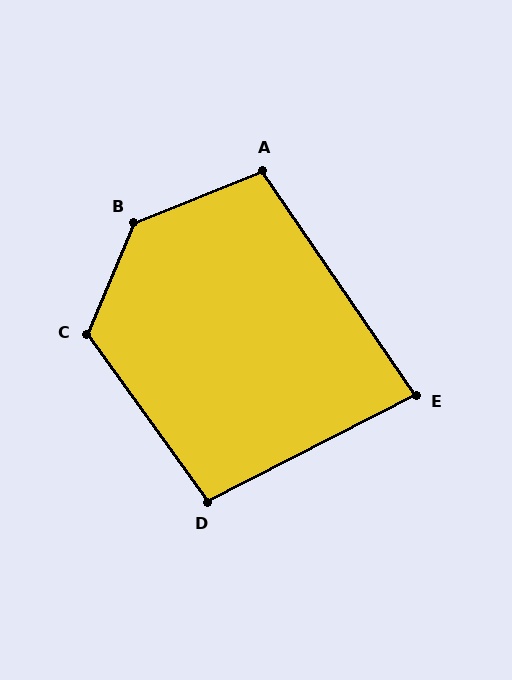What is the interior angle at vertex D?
Approximately 98 degrees (obtuse).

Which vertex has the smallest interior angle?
E, at approximately 83 degrees.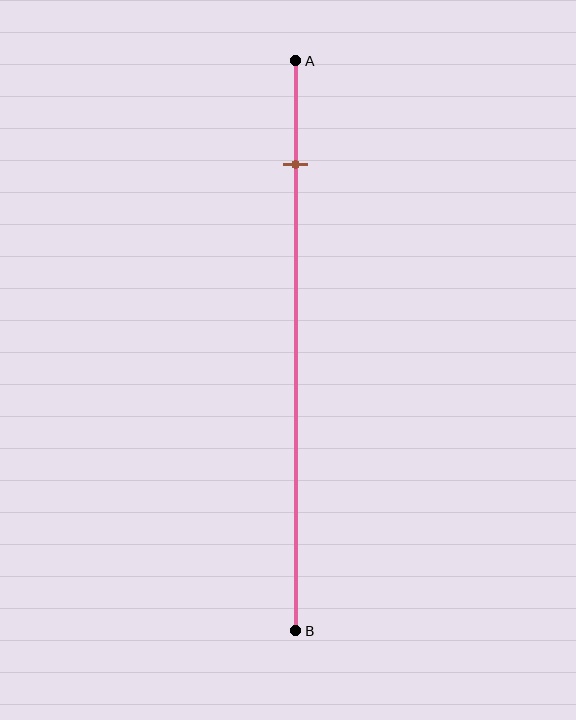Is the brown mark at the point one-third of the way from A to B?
No, the mark is at about 20% from A, not at the 33% one-third point.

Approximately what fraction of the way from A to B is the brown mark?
The brown mark is approximately 20% of the way from A to B.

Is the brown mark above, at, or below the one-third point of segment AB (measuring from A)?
The brown mark is above the one-third point of segment AB.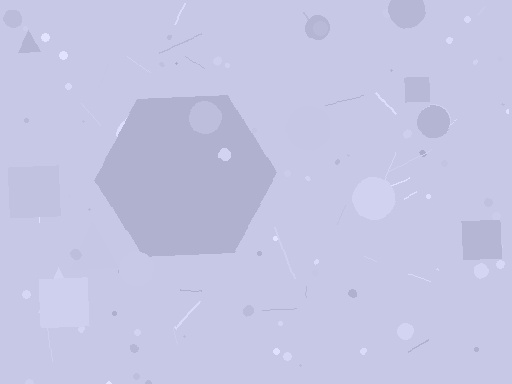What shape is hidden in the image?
A hexagon is hidden in the image.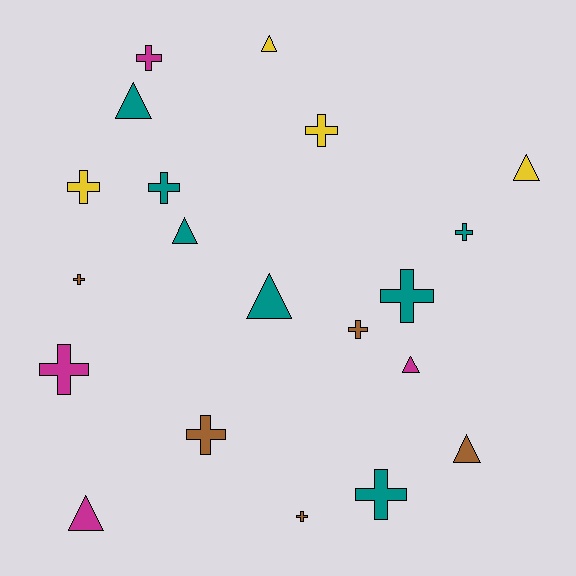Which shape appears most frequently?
Cross, with 12 objects.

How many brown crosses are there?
There are 4 brown crosses.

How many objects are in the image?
There are 20 objects.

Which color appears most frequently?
Teal, with 7 objects.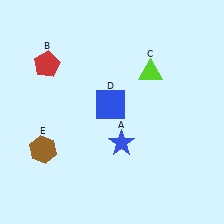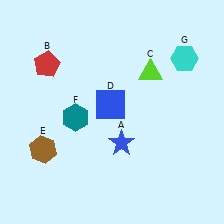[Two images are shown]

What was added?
A teal hexagon (F), a cyan hexagon (G) were added in Image 2.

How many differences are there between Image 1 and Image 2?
There are 2 differences between the two images.